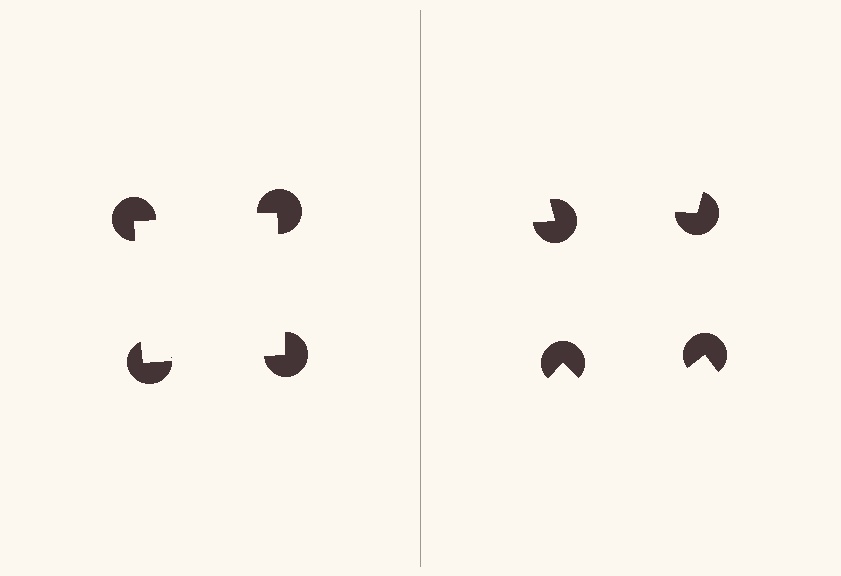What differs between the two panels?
The pac-man discs are positioned identically on both sides; only the wedge orientations differ. On the left they align to a square; on the right they are misaligned.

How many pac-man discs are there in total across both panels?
8 — 4 on each side.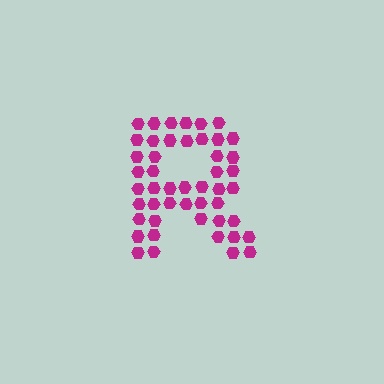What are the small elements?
The small elements are hexagons.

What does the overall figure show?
The overall figure shows the letter R.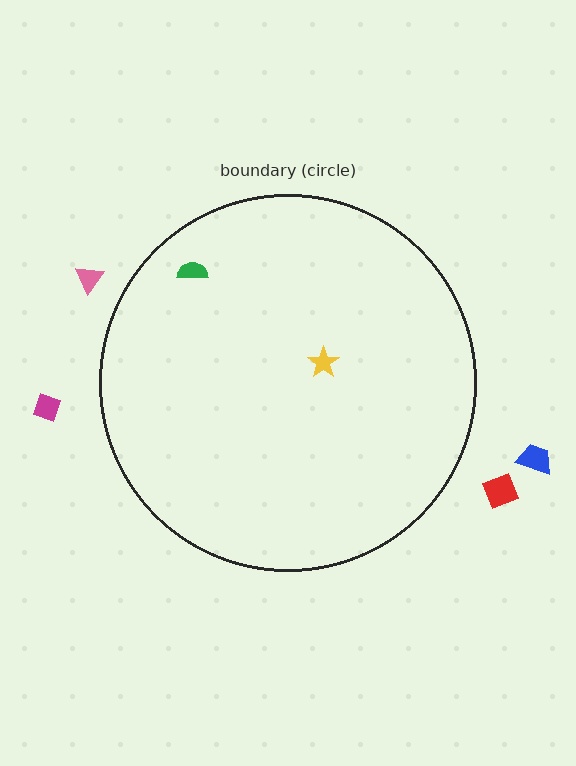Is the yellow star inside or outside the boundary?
Inside.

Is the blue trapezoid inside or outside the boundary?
Outside.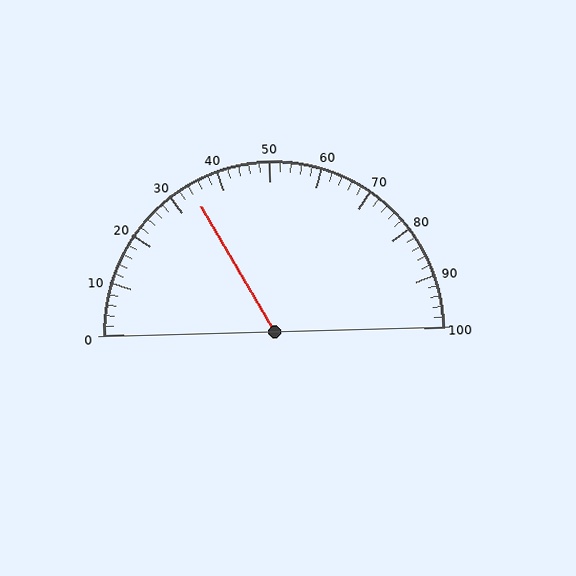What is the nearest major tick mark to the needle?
The nearest major tick mark is 30.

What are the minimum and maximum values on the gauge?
The gauge ranges from 0 to 100.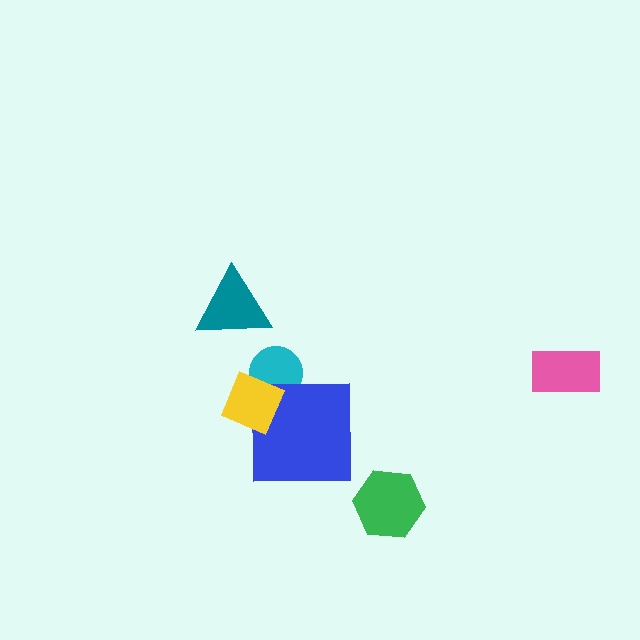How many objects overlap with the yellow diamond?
2 objects overlap with the yellow diamond.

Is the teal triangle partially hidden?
No, no other shape covers it.